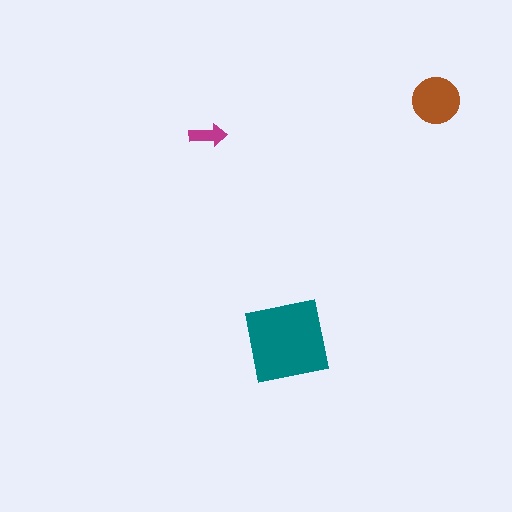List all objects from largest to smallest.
The teal square, the brown circle, the magenta arrow.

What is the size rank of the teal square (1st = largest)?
1st.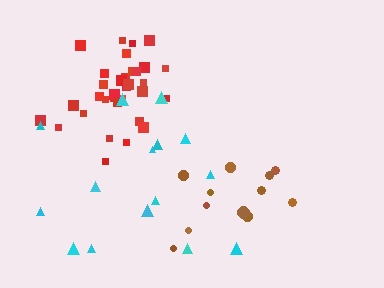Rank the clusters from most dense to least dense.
red, cyan, brown.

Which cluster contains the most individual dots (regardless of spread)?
Red (34).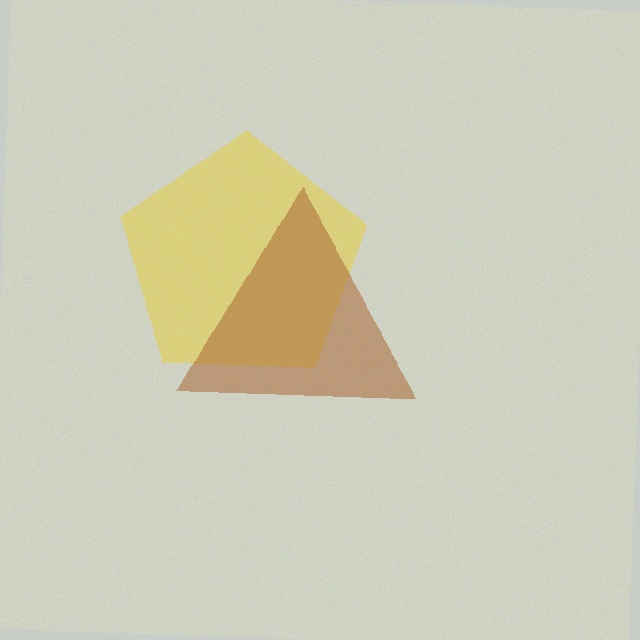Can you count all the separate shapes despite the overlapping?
Yes, there are 2 separate shapes.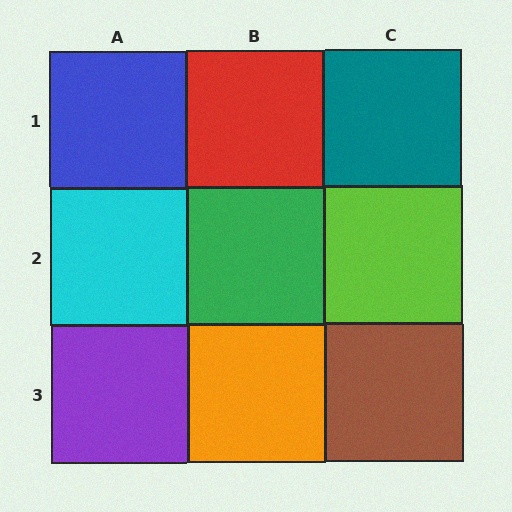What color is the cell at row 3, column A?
Purple.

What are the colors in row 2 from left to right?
Cyan, green, lime.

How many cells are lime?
1 cell is lime.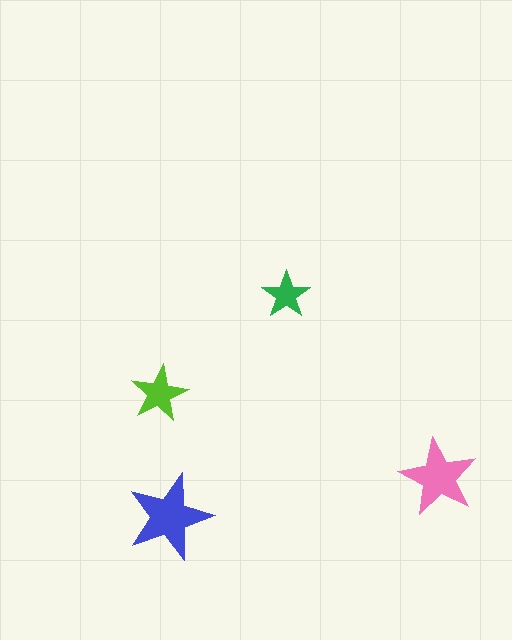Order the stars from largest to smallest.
the blue one, the pink one, the lime one, the green one.